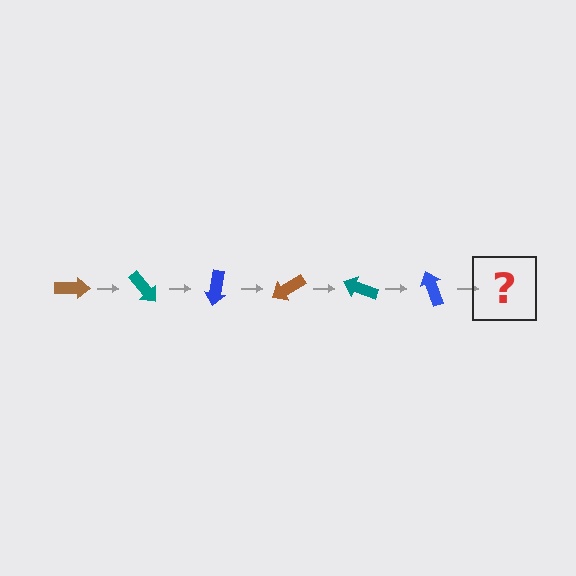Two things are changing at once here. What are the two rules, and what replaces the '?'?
The two rules are that it rotates 50 degrees each step and the color cycles through brown, teal, and blue. The '?' should be a brown arrow, rotated 300 degrees from the start.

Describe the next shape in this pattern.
It should be a brown arrow, rotated 300 degrees from the start.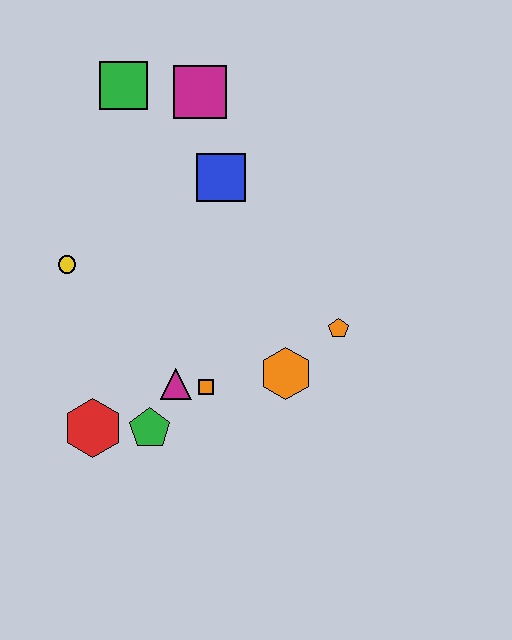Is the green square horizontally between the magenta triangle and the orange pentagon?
No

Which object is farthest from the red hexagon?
The magenta square is farthest from the red hexagon.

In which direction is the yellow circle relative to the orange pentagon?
The yellow circle is to the left of the orange pentagon.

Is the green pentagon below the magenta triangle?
Yes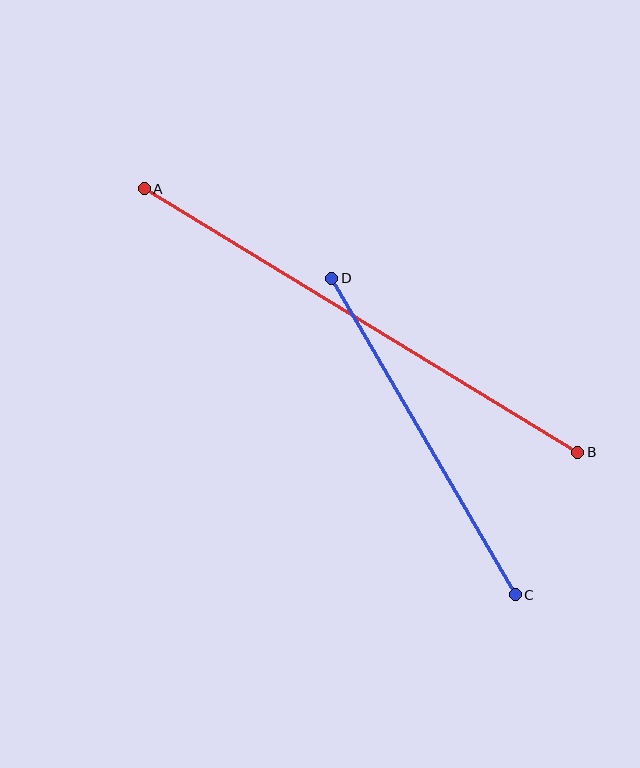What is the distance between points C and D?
The distance is approximately 366 pixels.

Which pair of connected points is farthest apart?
Points A and B are farthest apart.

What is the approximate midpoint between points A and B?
The midpoint is at approximately (361, 321) pixels.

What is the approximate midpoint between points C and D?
The midpoint is at approximately (424, 437) pixels.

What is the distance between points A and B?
The distance is approximately 507 pixels.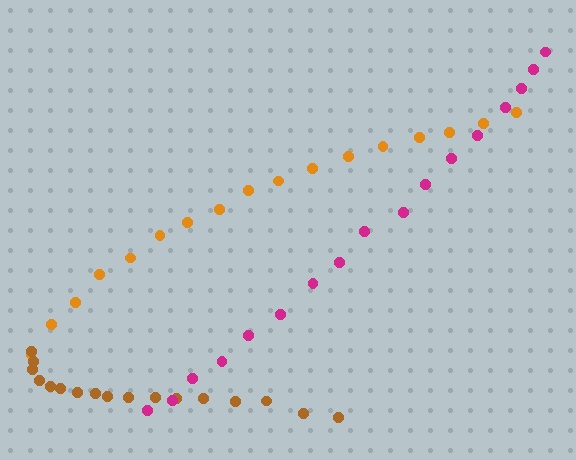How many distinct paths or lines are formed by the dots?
There are 3 distinct paths.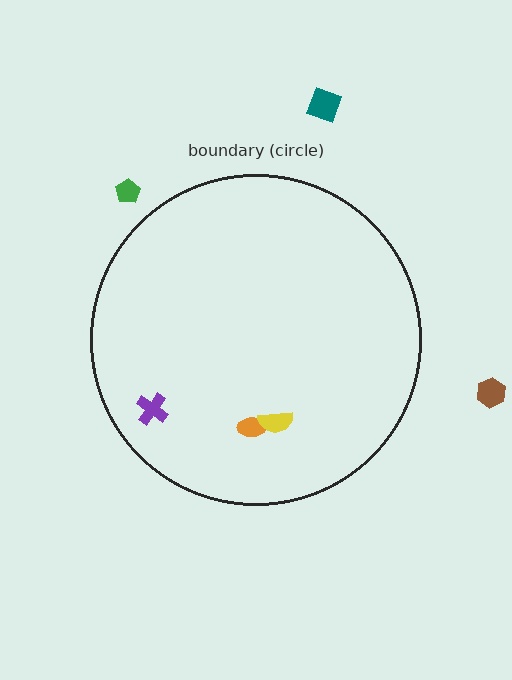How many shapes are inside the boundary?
3 inside, 3 outside.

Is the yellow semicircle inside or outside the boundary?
Inside.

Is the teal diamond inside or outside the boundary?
Outside.